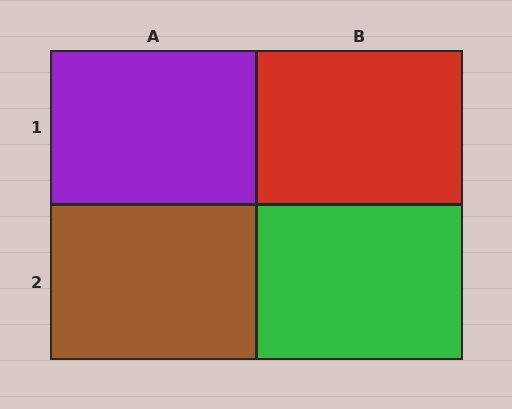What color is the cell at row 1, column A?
Purple.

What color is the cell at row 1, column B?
Red.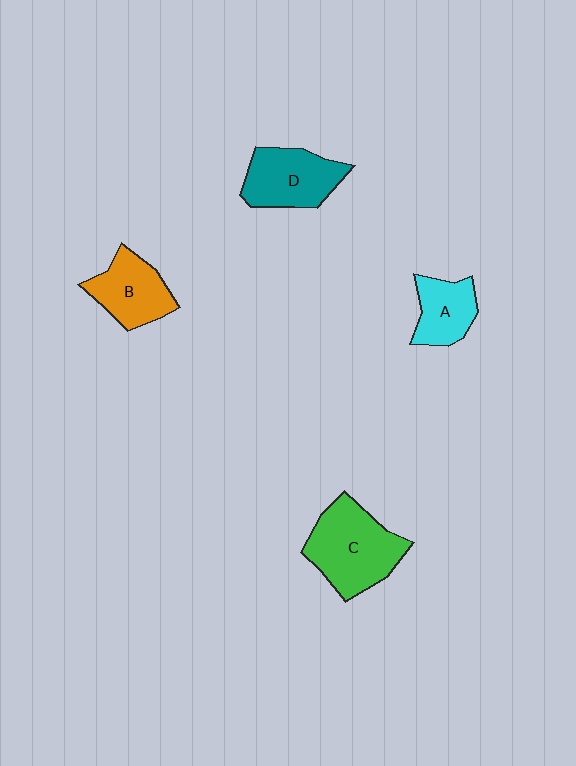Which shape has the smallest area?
Shape A (cyan).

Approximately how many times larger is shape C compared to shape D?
Approximately 1.3 times.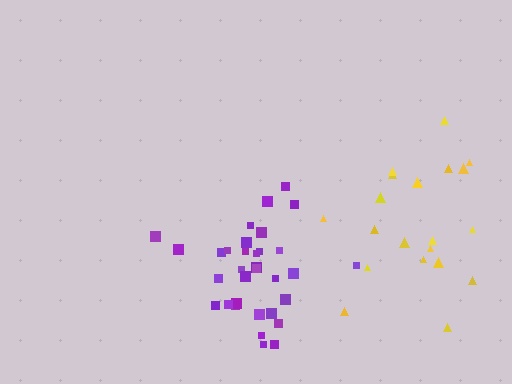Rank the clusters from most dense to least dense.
purple, yellow.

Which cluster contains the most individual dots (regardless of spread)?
Purple (33).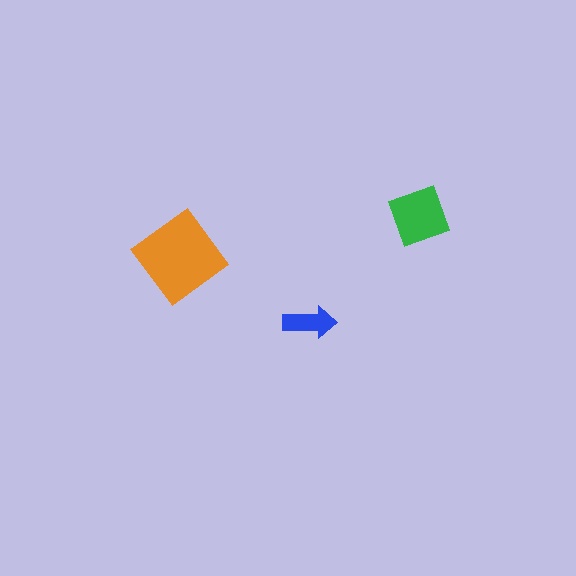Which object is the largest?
The orange diamond.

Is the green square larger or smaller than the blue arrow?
Larger.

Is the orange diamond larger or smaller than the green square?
Larger.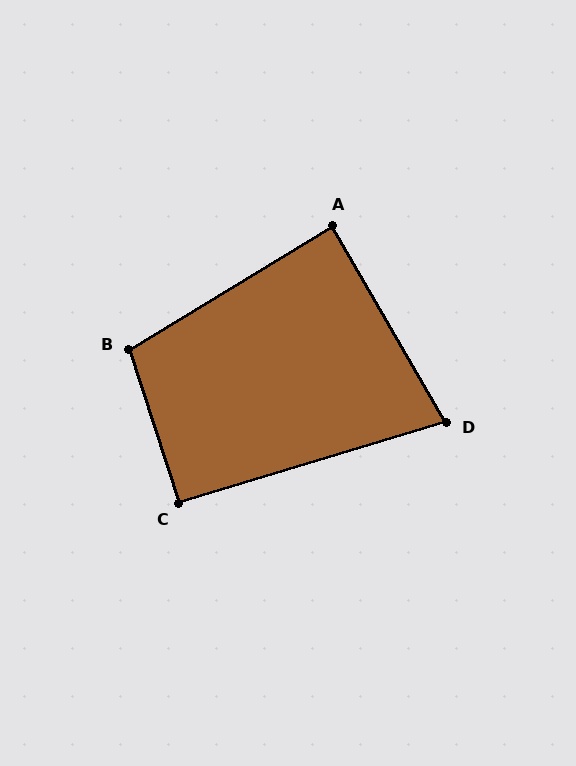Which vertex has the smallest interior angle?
D, at approximately 77 degrees.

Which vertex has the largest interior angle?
B, at approximately 103 degrees.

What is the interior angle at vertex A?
Approximately 89 degrees (approximately right).